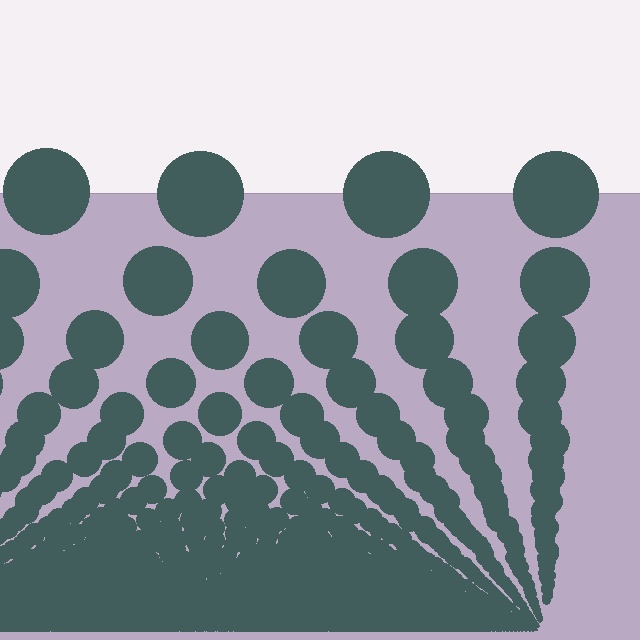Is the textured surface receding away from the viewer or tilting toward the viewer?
The surface appears to tilt toward the viewer. Texture elements get larger and sparser toward the top.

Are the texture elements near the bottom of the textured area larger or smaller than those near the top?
Smaller. The gradient is inverted — elements near the bottom are smaller and denser.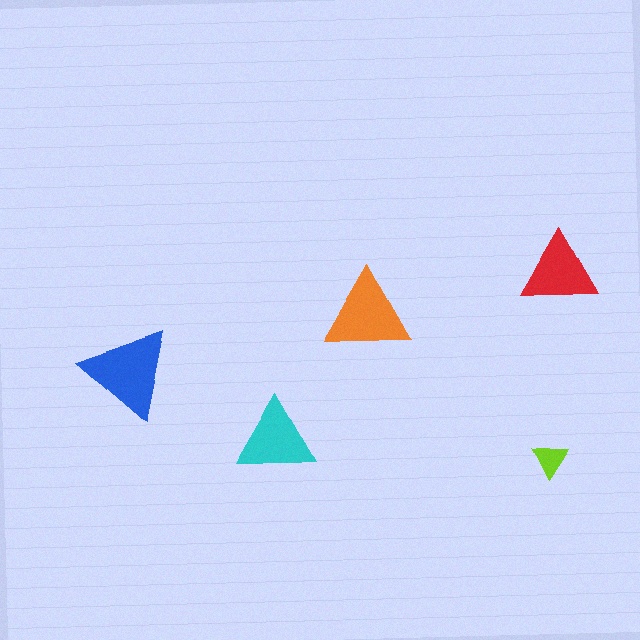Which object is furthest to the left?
The blue triangle is leftmost.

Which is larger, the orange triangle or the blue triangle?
The blue one.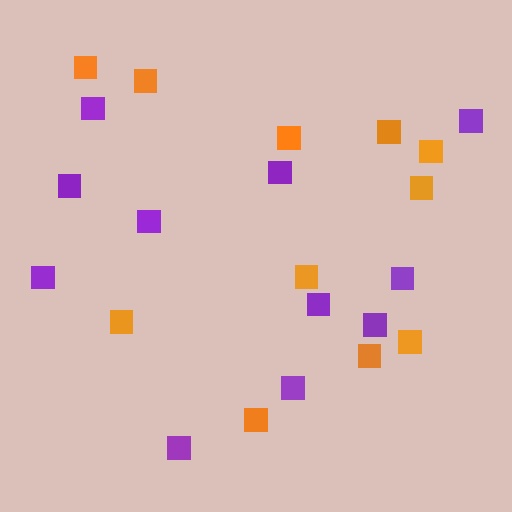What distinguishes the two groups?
There are 2 groups: one group of purple squares (11) and one group of orange squares (11).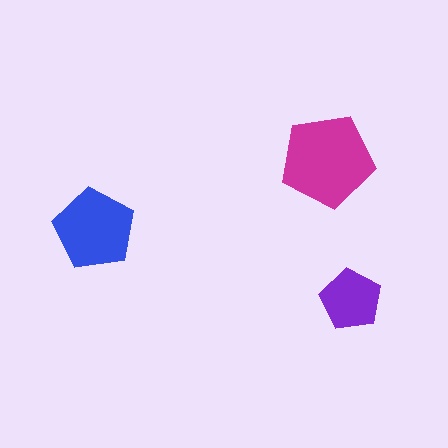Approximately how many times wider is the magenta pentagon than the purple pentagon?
About 1.5 times wider.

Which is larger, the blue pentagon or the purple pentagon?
The blue one.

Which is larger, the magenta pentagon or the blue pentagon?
The magenta one.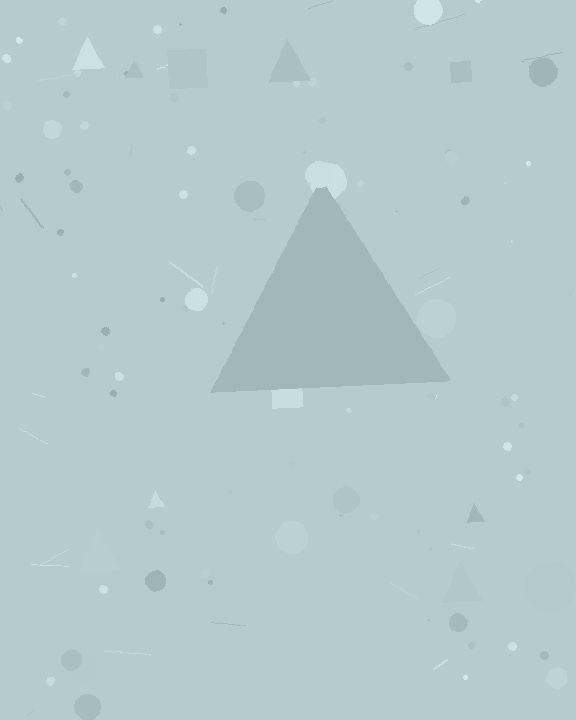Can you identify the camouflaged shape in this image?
The camouflaged shape is a triangle.